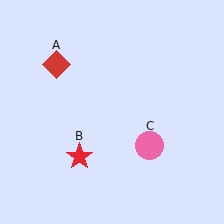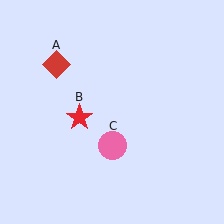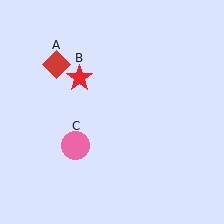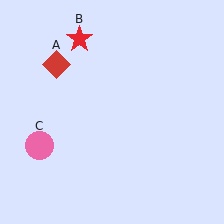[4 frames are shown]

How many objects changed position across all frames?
2 objects changed position: red star (object B), pink circle (object C).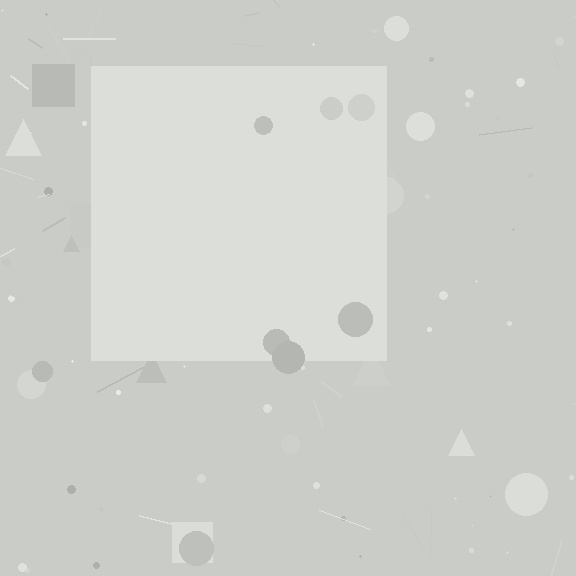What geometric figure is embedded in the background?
A square is embedded in the background.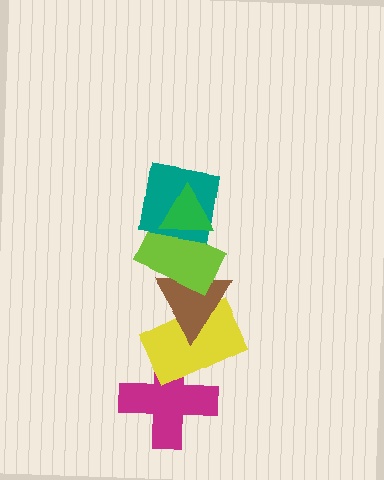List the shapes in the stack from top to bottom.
From top to bottom: the green triangle, the teal square, the lime rectangle, the brown triangle, the yellow rectangle, the magenta cross.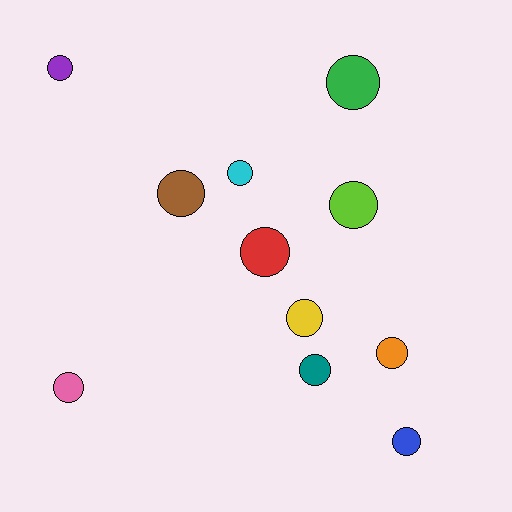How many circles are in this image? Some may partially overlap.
There are 11 circles.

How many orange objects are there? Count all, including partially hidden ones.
There is 1 orange object.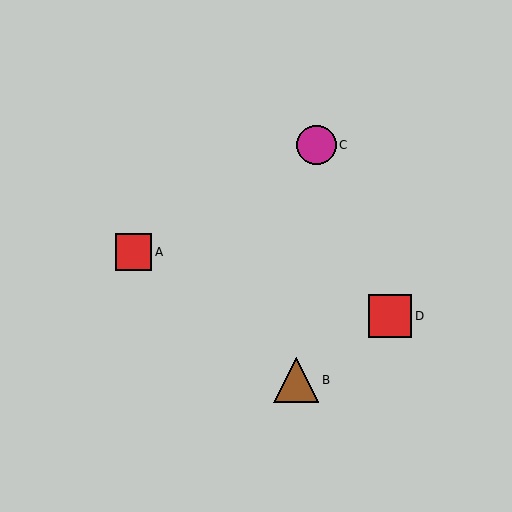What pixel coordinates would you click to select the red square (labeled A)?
Click at (134, 252) to select the red square A.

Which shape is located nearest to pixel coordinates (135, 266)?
The red square (labeled A) at (134, 252) is nearest to that location.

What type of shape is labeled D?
Shape D is a red square.